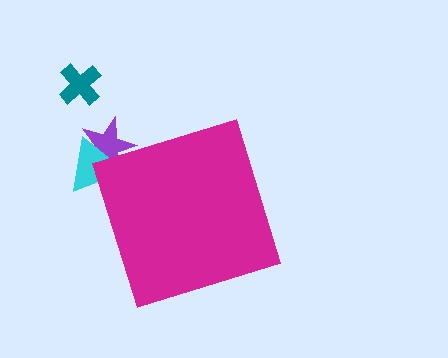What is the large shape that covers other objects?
A magenta diamond.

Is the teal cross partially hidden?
No, the teal cross is fully visible.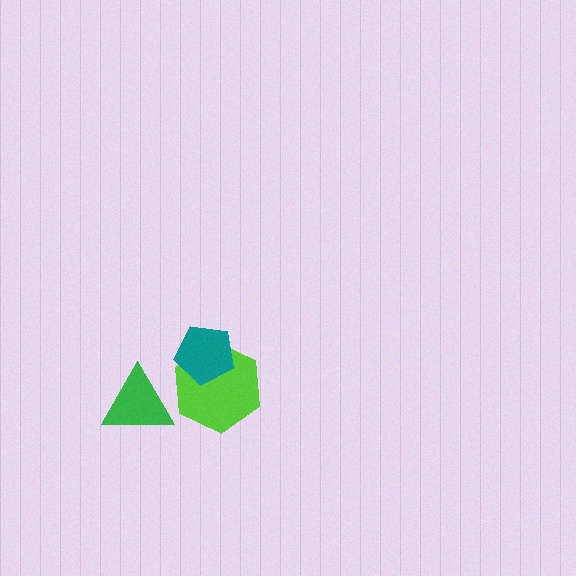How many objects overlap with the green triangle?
0 objects overlap with the green triangle.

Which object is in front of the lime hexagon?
The teal pentagon is in front of the lime hexagon.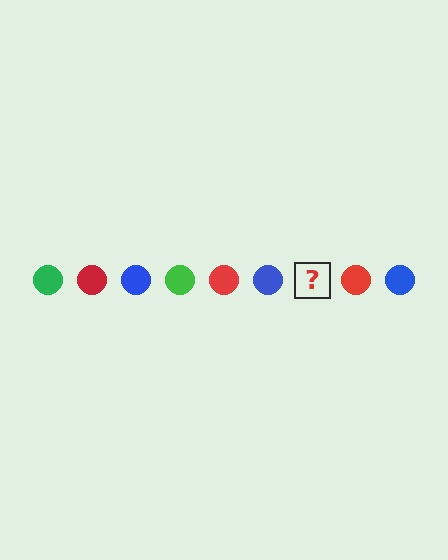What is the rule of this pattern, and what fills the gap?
The rule is that the pattern cycles through green, red, blue circles. The gap should be filled with a green circle.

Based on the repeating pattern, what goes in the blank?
The blank should be a green circle.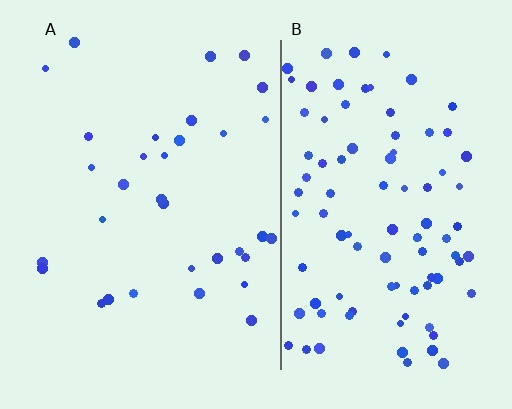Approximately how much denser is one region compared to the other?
Approximately 2.9× — region B over region A.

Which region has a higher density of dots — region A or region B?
B (the right).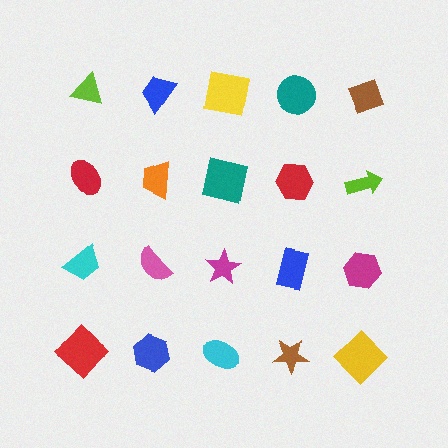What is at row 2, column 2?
An orange trapezoid.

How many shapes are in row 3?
5 shapes.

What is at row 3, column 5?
A magenta hexagon.